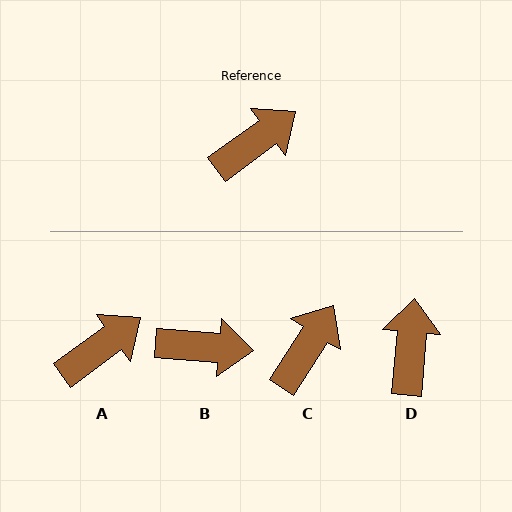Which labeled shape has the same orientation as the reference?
A.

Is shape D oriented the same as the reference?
No, it is off by about 49 degrees.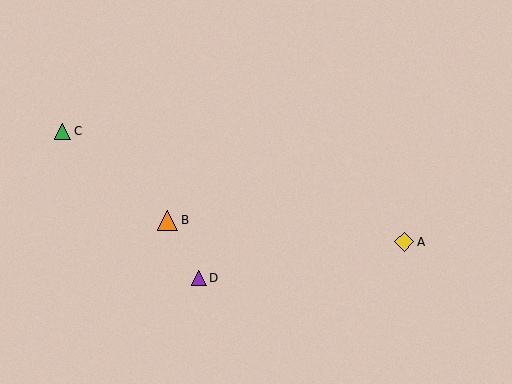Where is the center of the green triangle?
The center of the green triangle is at (63, 131).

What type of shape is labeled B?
Shape B is an orange triangle.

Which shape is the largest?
The orange triangle (labeled B) is the largest.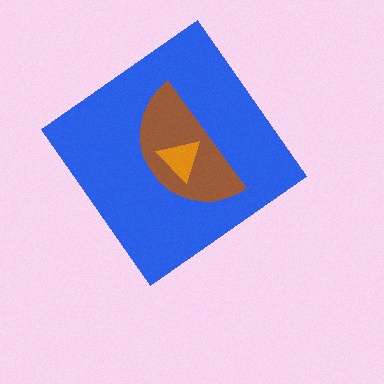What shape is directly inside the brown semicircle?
The orange triangle.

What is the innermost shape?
The orange triangle.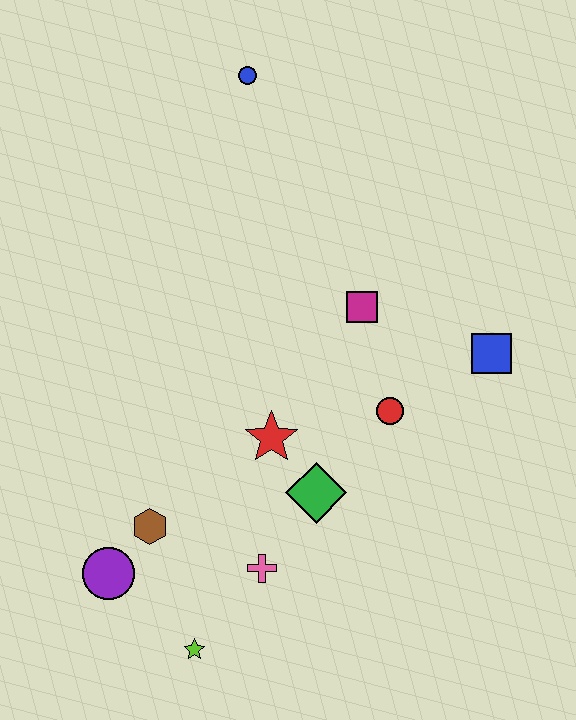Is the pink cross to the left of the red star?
Yes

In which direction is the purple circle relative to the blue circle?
The purple circle is below the blue circle.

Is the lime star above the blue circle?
No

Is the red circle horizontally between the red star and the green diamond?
No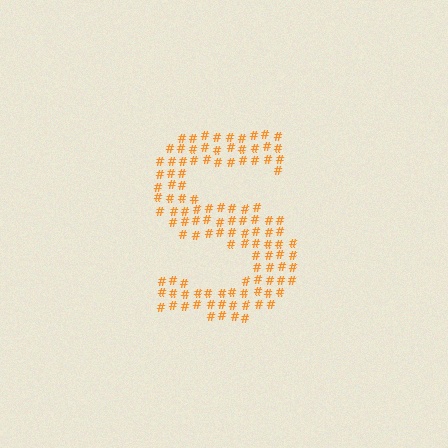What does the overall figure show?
The overall figure shows the letter S.